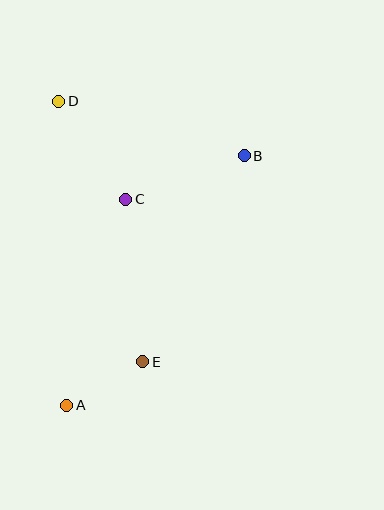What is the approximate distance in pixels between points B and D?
The distance between B and D is approximately 193 pixels.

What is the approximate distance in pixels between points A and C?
The distance between A and C is approximately 214 pixels.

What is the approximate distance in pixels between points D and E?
The distance between D and E is approximately 274 pixels.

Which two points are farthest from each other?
Points A and B are farthest from each other.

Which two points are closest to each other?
Points A and E are closest to each other.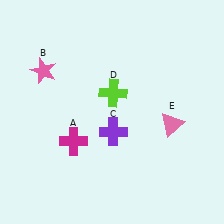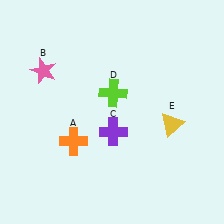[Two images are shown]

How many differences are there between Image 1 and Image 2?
There are 2 differences between the two images.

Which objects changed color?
A changed from magenta to orange. E changed from pink to yellow.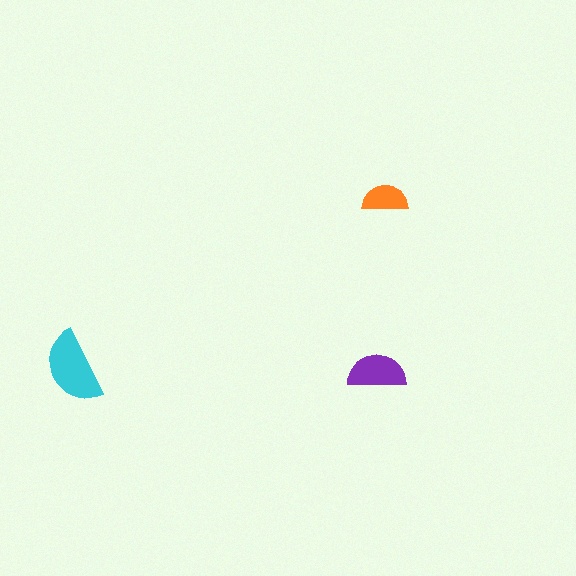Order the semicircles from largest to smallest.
the cyan one, the purple one, the orange one.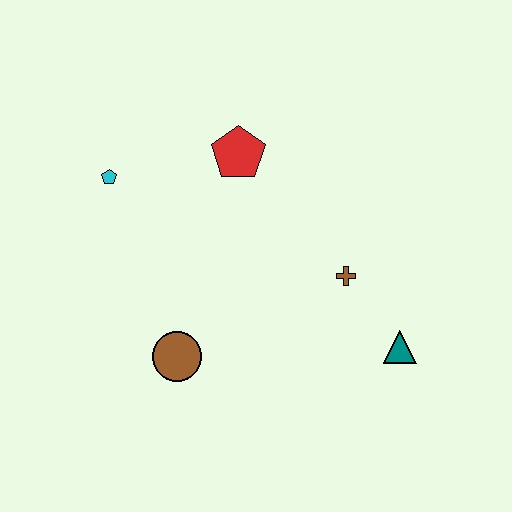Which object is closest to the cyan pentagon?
The red pentagon is closest to the cyan pentagon.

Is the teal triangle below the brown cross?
Yes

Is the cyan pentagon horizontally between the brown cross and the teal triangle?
No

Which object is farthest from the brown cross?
The cyan pentagon is farthest from the brown cross.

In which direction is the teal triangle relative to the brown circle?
The teal triangle is to the right of the brown circle.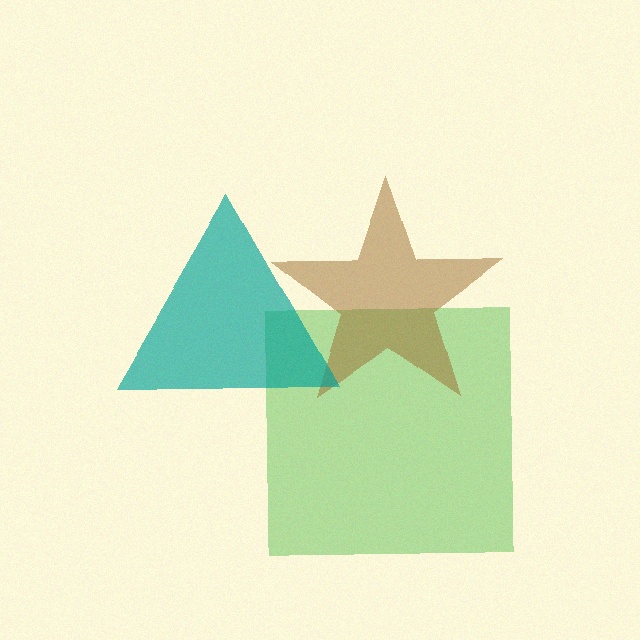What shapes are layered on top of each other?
The layered shapes are: a green square, a brown star, a teal triangle.